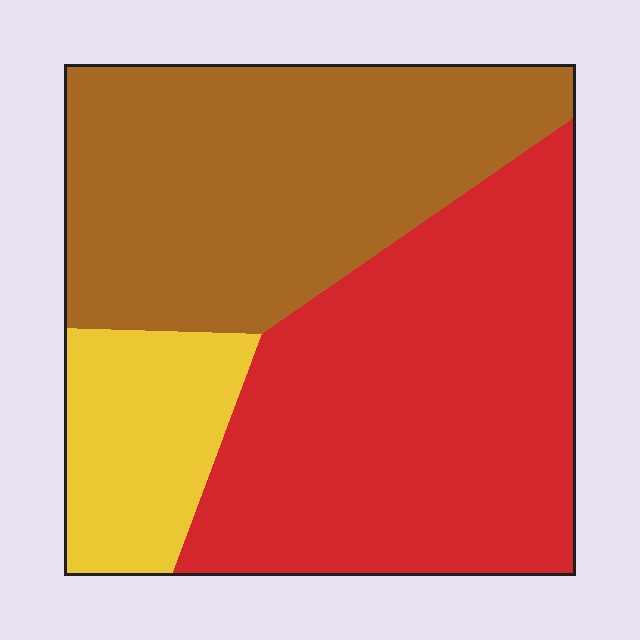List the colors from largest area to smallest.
From largest to smallest: red, brown, yellow.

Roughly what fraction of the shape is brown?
Brown covers roughly 40% of the shape.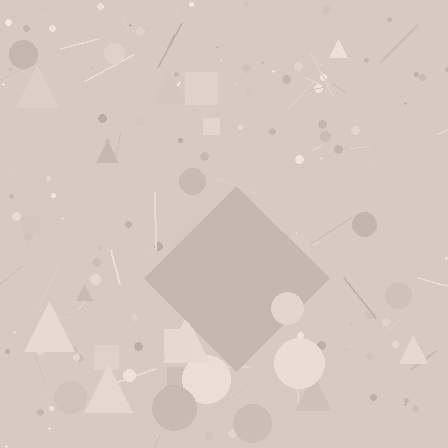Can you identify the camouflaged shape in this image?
The camouflaged shape is a diamond.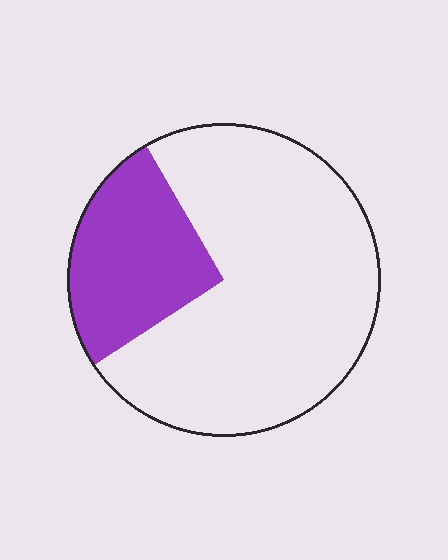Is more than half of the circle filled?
No.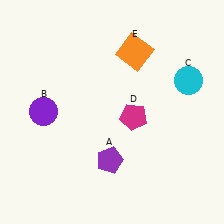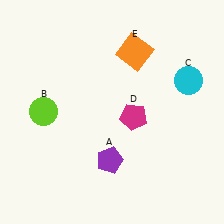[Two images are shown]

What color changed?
The circle (B) changed from purple in Image 1 to lime in Image 2.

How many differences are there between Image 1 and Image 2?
There is 1 difference between the two images.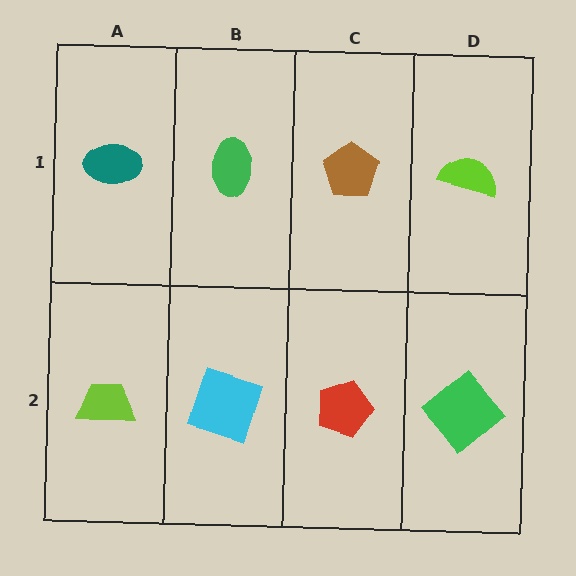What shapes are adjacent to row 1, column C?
A red pentagon (row 2, column C), a green ellipse (row 1, column B), a lime semicircle (row 1, column D).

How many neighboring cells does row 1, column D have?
2.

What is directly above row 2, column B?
A green ellipse.